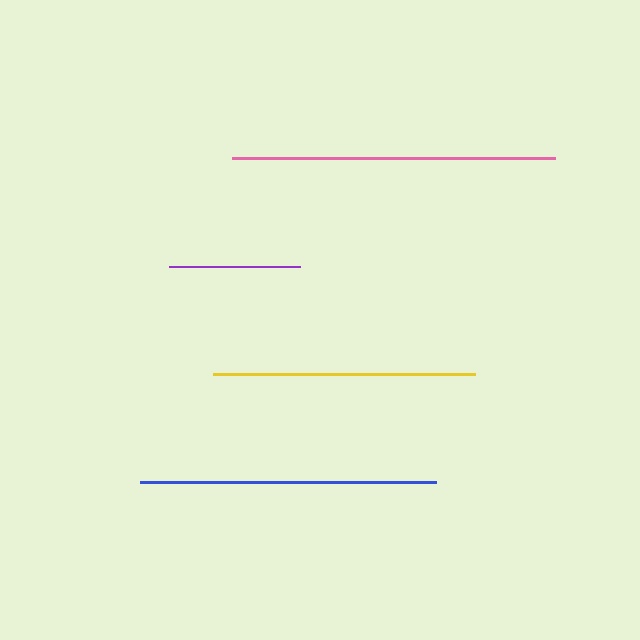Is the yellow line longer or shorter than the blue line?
The blue line is longer than the yellow line.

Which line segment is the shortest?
The purple line is the shortest at approximately 131 pixels.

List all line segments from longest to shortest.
From longest to shortest: pink, blue, yellow, purple.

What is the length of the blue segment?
The blue segment is approximately 296 pixels long.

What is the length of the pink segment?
The pink segment is approximately 323 pixels long.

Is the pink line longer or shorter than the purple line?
The pink line is longer than the purple line.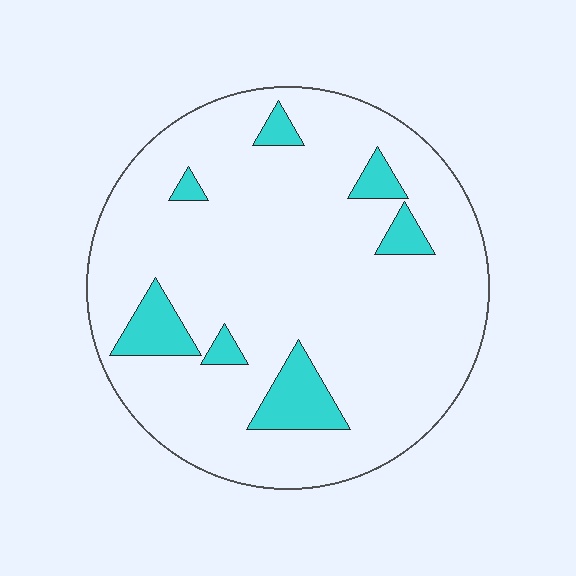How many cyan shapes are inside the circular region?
7.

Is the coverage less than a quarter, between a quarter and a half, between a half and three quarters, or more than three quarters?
Less than a quarter.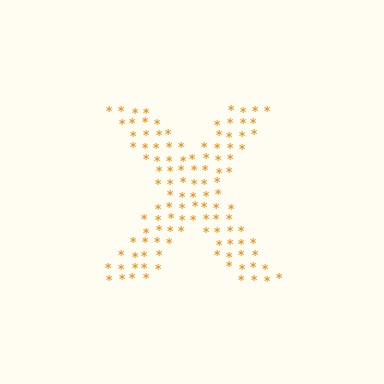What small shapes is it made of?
It is made of small asterisks.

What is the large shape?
The large shape is the letter X.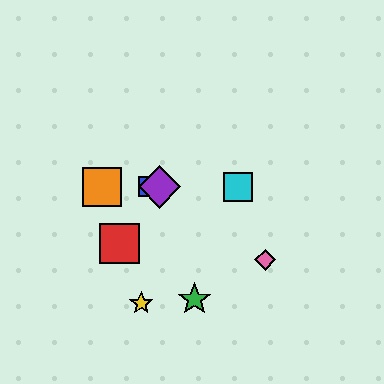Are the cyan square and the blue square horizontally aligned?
Yes, both are at y≈187.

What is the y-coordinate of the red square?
The red square is at y≈244.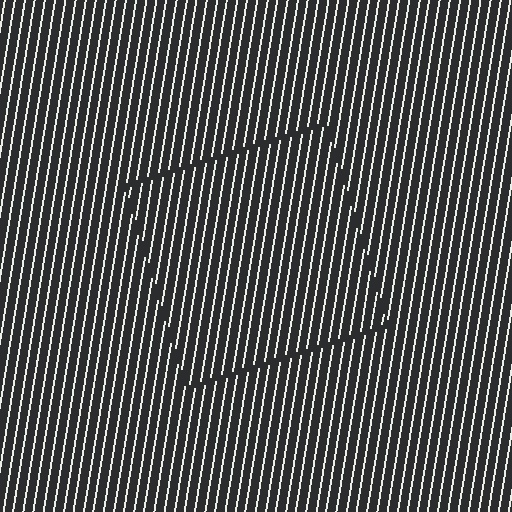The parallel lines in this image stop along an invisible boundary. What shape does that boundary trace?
An illusory square. The interior of the shape contains the same grating, shifted by half a period — the contour is defined by the phase discontinuity where line-ends from the inner and outer gratings abut.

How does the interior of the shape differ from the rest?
The interior of the shape contains the same grating, shifted by half a period — the contour is defined by the phase discontinuity where line-ends from the inner and outer gratings abut.